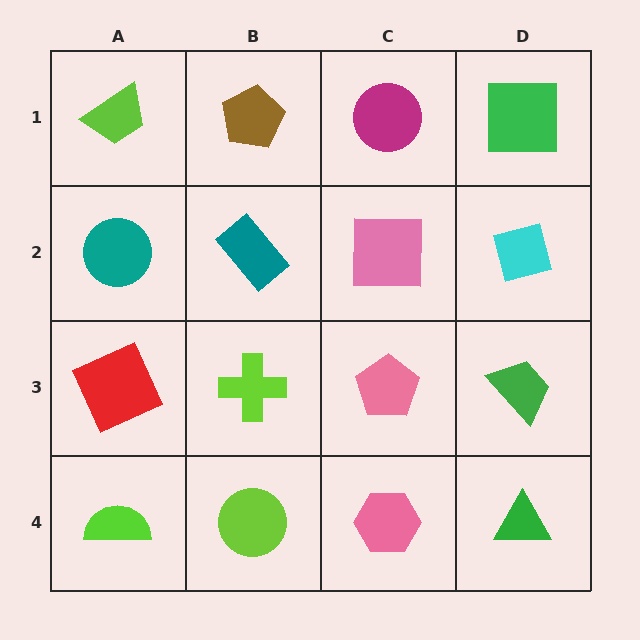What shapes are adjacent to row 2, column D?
A green square (row 1, column D), a green trapezoid (row 3, column D), a pink square (row 2, column C).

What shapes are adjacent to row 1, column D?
A cyan square (row 2, column D), a magenta circle (row 1, column C).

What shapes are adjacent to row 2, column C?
A magenta circle (row 1, column C), a pink pentagon (row 3, column C), a teal rectangle (row 2, column B), a cyan square (row 2, column D).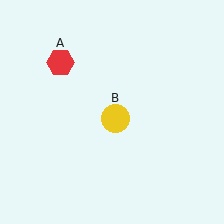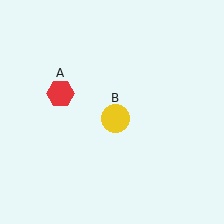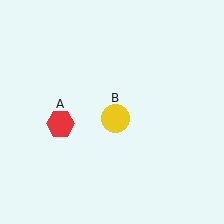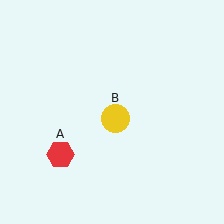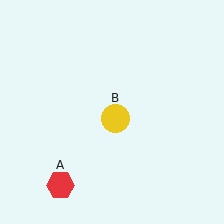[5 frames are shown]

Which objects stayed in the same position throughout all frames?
Yellow circle (object B) remained stationary.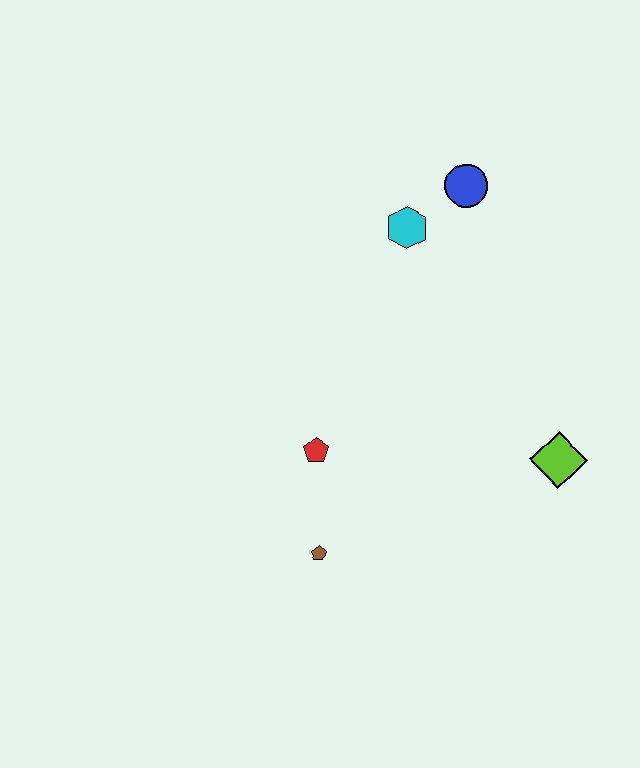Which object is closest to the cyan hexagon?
The blue circle is closest to the cyan hexagon.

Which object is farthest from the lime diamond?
The blue circle is farthest from the lime diamond.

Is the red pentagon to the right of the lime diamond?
No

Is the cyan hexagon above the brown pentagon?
Yes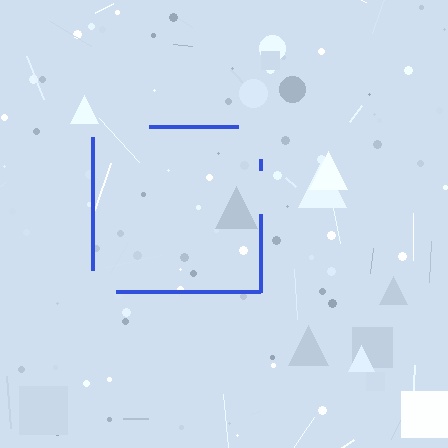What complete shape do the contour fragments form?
The contour fragments form a square.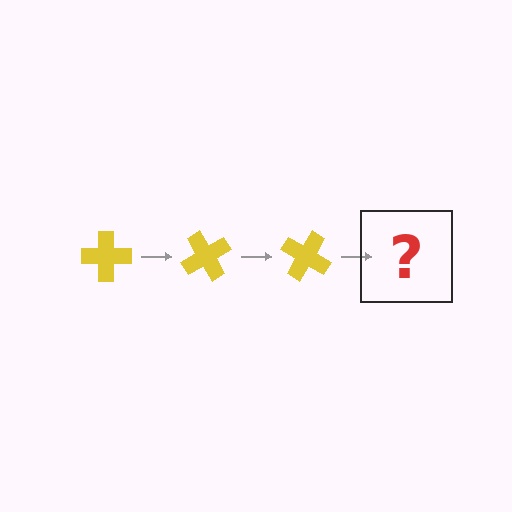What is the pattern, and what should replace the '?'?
The pattern is that the cross rotates 60 degrees each step. The '?' should be a yellow cross rotated 180 degrees.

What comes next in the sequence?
The next element should be a yellow cross rotated 180 degrees.